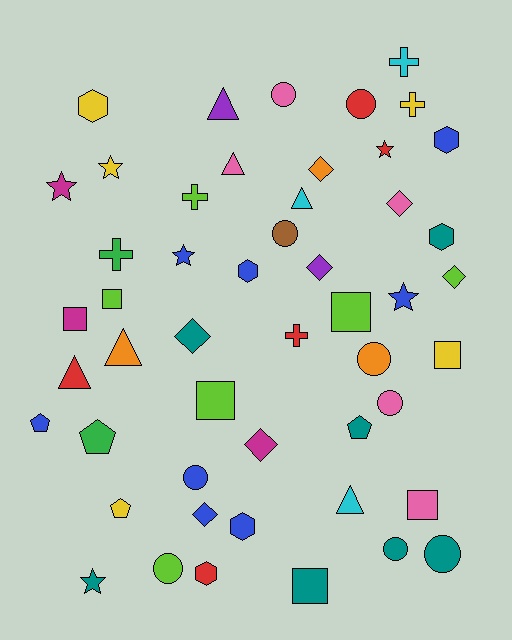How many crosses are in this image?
There are 5 crosses.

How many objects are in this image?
There are 50 objects.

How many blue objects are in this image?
There are 8 blue objects.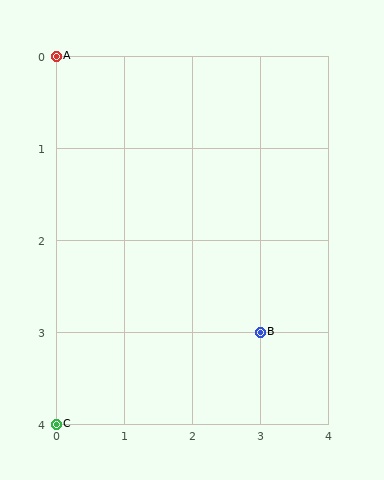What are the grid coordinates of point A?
Point A is at grid coordinates (0, 0).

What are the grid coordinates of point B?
Point B is at grid coordinates (3, 3).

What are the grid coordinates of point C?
Point C is at grid coordinates (0, 4).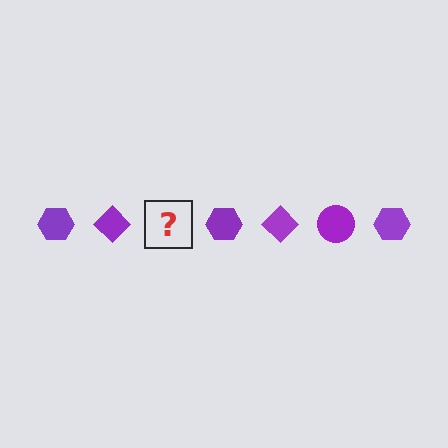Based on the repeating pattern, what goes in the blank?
The blank should be a purple circle.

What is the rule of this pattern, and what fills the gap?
The rule is that the pattern cycles through hexagon, diamond, circle shapes in purple. The gap should be filled with a purple circle.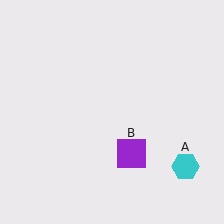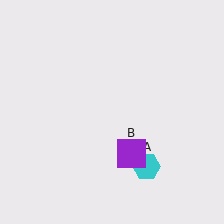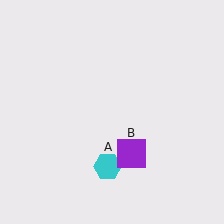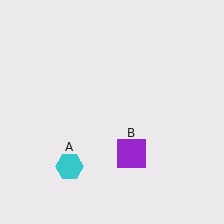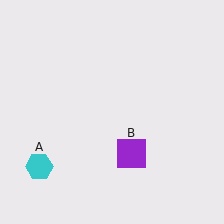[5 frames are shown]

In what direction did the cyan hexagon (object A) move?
The cyan hexagon (object A) moved left.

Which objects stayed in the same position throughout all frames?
Purple square (object B) remained stationary.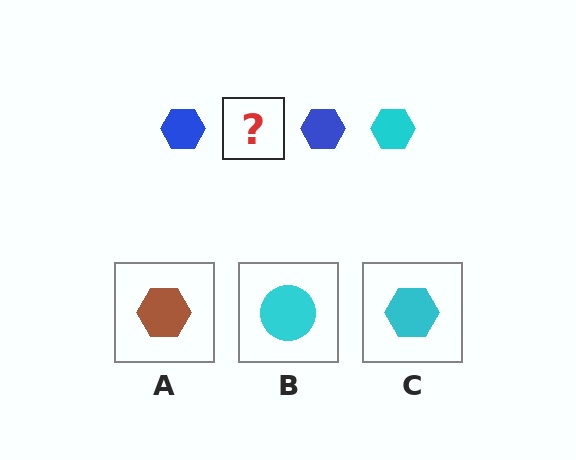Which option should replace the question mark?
Option C.